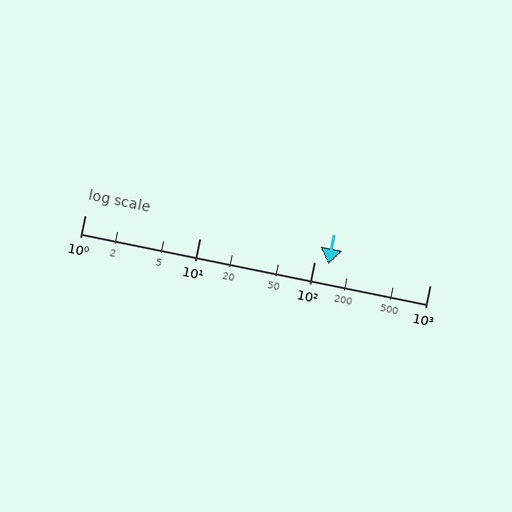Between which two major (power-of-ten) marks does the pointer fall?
The pointer is between 100 and 1000.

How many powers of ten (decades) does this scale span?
The scale spans 3 decades, from 1 to 1000.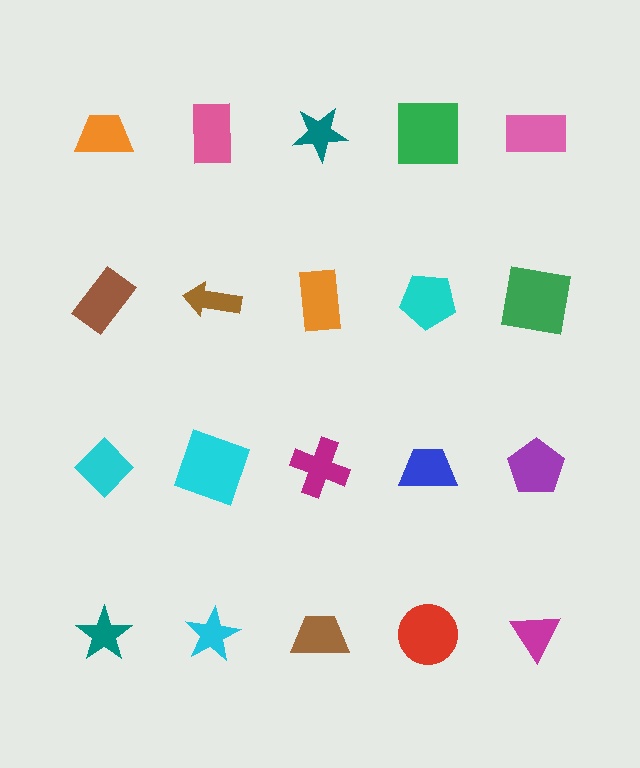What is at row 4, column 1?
A teal star.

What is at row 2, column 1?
A brown rectangle.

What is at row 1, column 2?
A pink rectangle.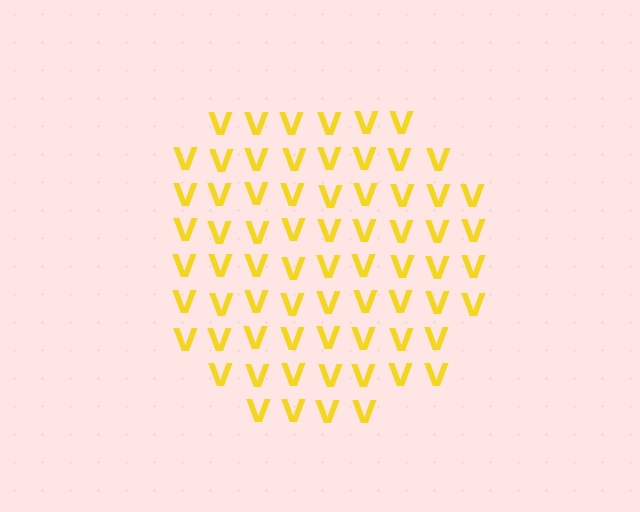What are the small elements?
The small elements are letter V's.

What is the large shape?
The large shape is a circle.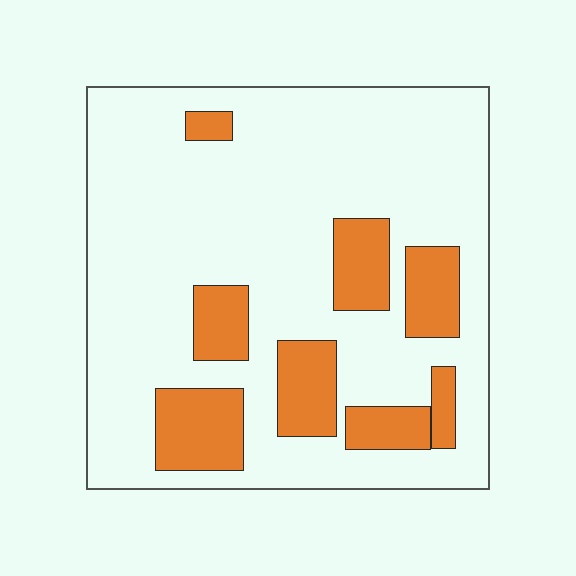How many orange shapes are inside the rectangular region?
8.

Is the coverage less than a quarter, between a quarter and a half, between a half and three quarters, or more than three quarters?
Less than a quarter.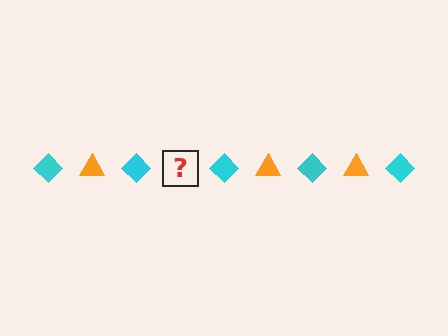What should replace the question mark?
The question mark should be replaced with an orange triangle.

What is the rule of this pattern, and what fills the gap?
The rule is that the pattern alternates between cyan diamond and orange triangle. The gap should be filled with an orange triangle.